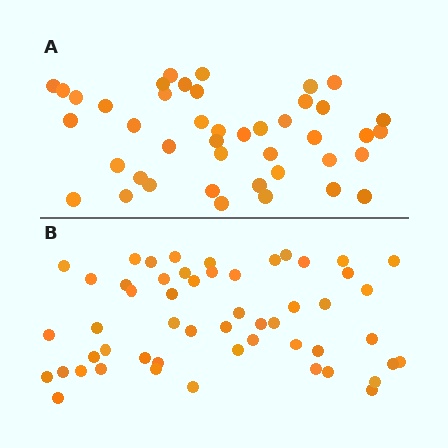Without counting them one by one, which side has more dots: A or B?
Region B (the bottom region) has more dots.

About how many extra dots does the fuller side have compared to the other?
Region B has roughly 10 or so more dots than region A.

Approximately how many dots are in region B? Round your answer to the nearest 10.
About 50 dots. (The exact count is 53, which rounds to 50.)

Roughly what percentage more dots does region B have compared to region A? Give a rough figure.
About 25% more.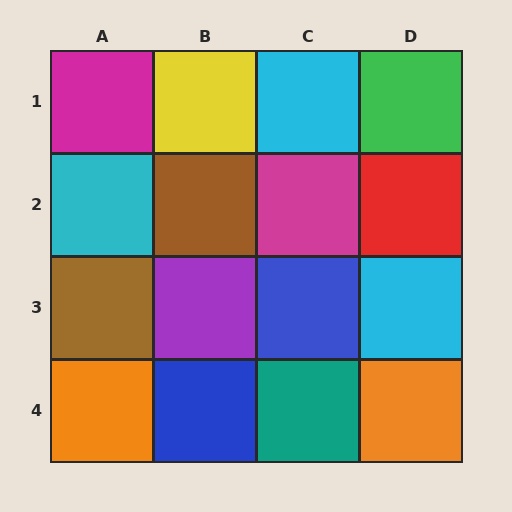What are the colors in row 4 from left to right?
Orange, blue, teal, orange.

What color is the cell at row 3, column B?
Purple.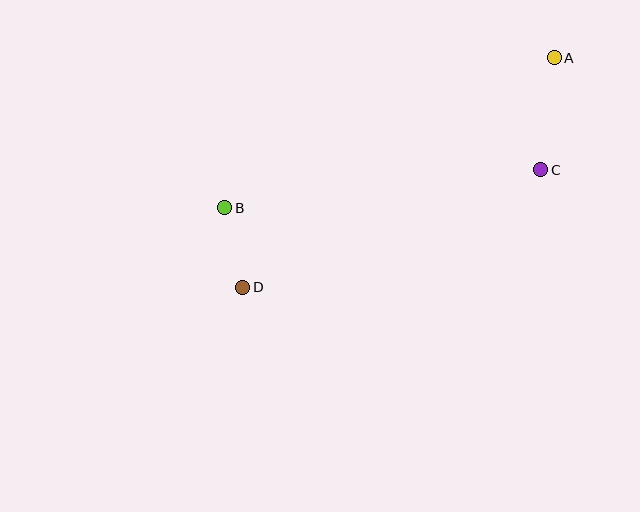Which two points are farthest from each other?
Points A and D are farthest from each other.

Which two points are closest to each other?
Points B and D are closest to each other.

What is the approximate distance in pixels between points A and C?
The distance between A and C is approximately 113 pixels.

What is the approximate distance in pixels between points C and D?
The distance between C and D is approximately 321 pixels.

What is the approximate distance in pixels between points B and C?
The distance between B and C is approximately 318 pixels.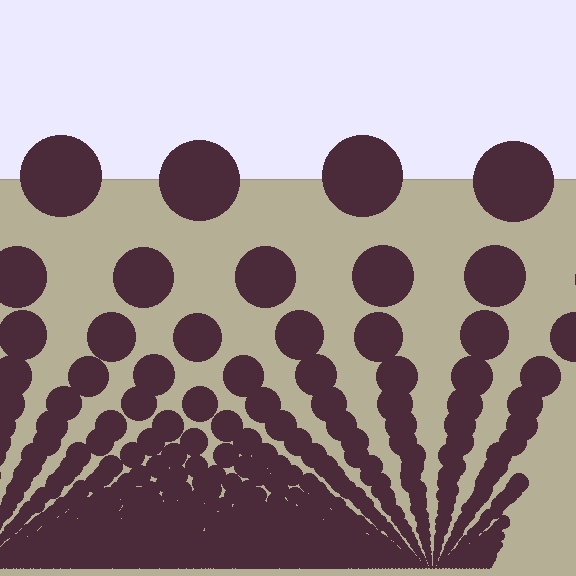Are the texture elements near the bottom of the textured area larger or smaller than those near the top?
Smaller. The gradient is inverted — elements near the bottom are smaller and denser.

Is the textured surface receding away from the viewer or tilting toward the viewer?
The surface appears to tilt toward the viewer. Texture elements get larger and sparser toward the top.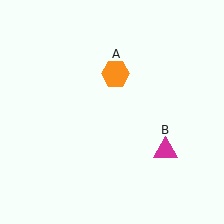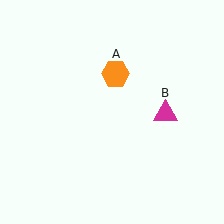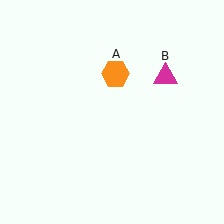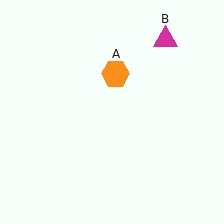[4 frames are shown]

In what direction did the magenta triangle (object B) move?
The magenta triangle (object B) moved up.